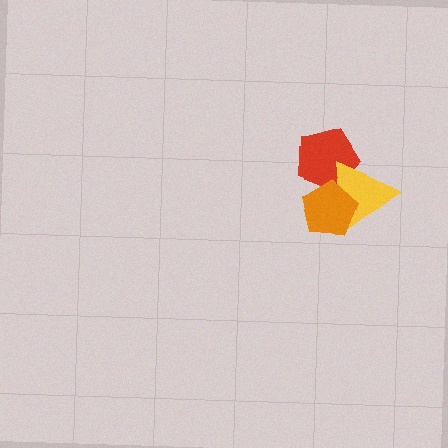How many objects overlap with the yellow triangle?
2 objects overlap with the yellow triangle.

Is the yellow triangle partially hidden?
Yes, it is partially covered by another shape.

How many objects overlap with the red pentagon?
2 objects overlap with the red pentagon.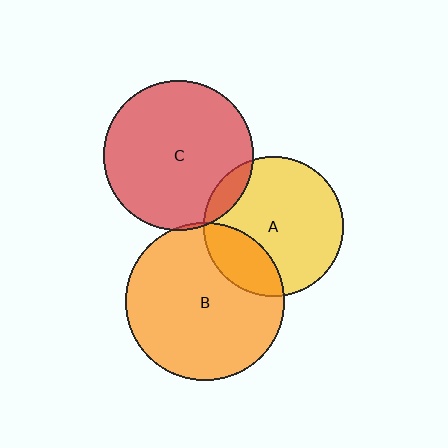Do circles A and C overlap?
Yes.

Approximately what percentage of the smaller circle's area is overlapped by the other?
Approximately 10%.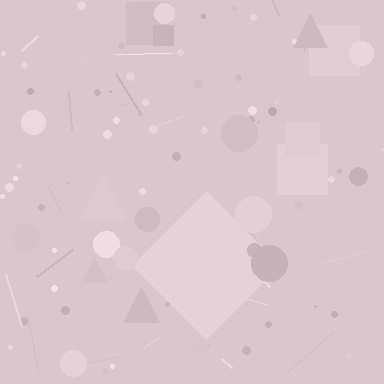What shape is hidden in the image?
A diamond is hidden in the image.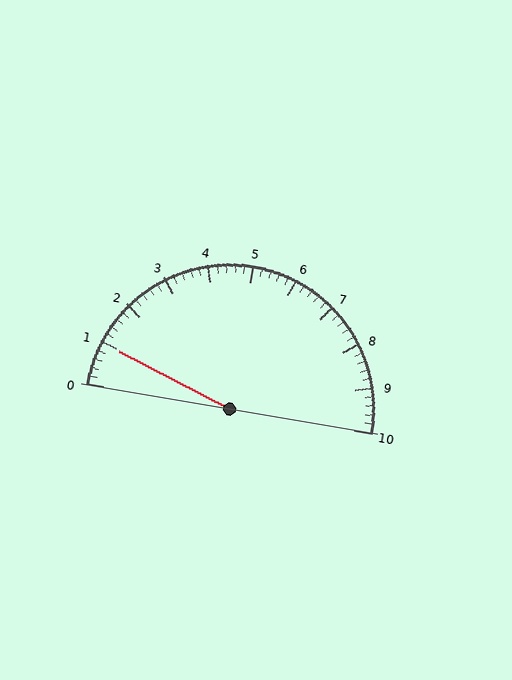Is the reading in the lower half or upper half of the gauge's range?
The reading is in the lower half of the range (0 to 10).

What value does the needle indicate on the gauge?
The needle indicates approximately 1.0.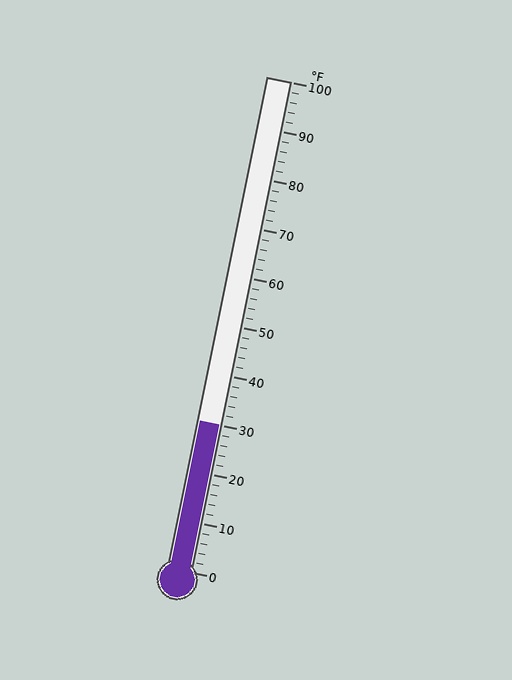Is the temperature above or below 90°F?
The temperature is below 90°F.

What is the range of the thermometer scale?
The thermometer scale ranges from 0°F to 100°F.